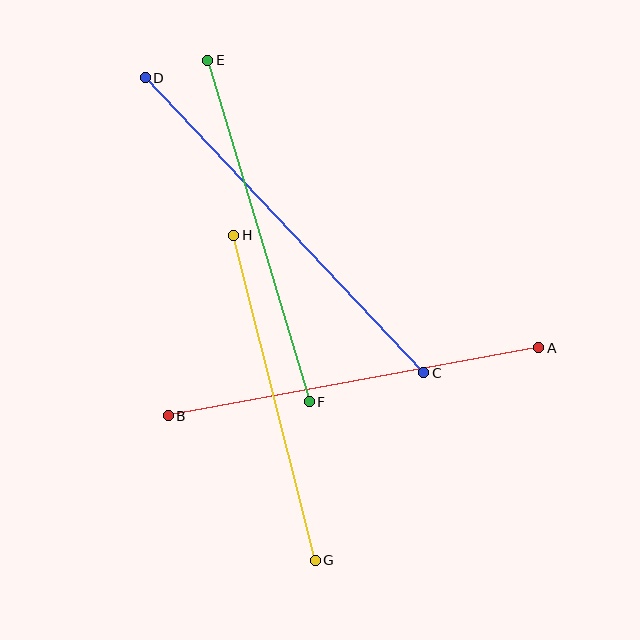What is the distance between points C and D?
The distance is approximately 406 pixels.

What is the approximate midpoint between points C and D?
The midpoint is at approximately (284, 225) pixels.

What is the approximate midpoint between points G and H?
The midpoint is at approximately (275, 398) pixels.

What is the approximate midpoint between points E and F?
The midpoint is at approximately (258, 231) pixels.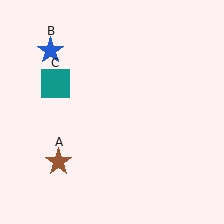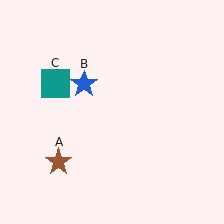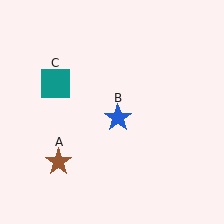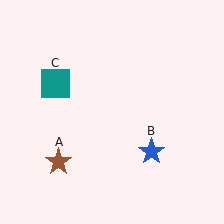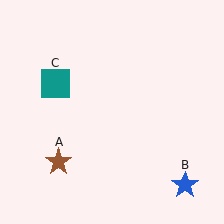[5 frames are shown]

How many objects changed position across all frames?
1 object changed position: blue star (object B).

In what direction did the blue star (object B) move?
The blue star (object B) moved down and to the right.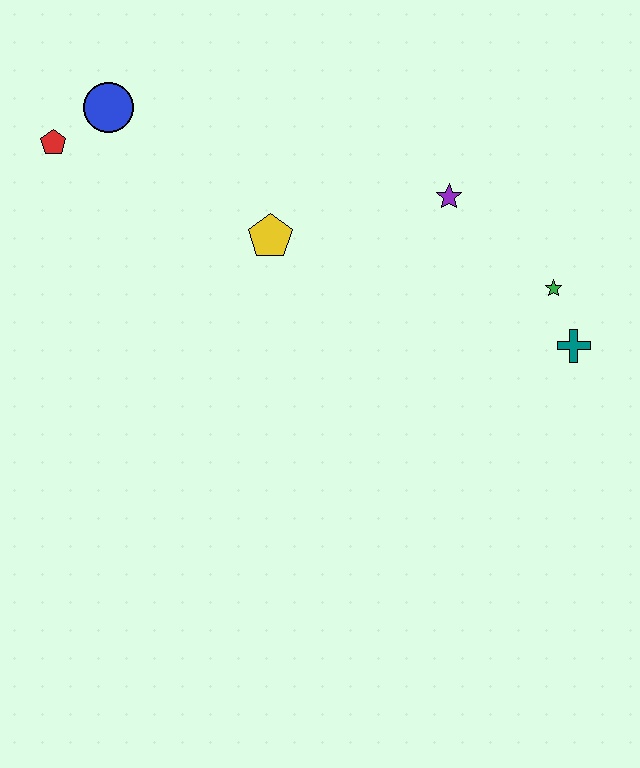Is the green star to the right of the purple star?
Yes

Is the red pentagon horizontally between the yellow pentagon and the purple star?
No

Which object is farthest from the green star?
The red pentagon is farthest from the green star.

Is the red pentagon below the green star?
No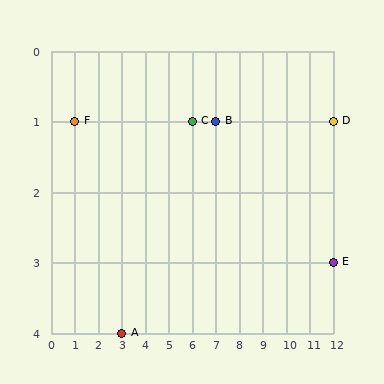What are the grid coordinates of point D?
Point D is at grid coordinates (12, 1).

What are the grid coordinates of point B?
Point B is at grid coordinates (7, 1).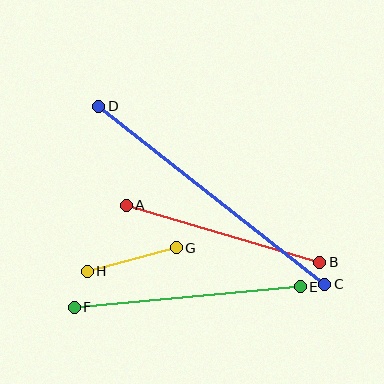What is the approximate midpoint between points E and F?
The midpoint is at approximately (187, 297) pixels.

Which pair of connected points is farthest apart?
Points C and D are farthest apart.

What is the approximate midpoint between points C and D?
The midpoint is at approximately (212, 195) pixels.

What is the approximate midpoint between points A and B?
The midpoint is at approximately (223, 234) pixels.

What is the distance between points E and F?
The distance is approximately 227 pixels.